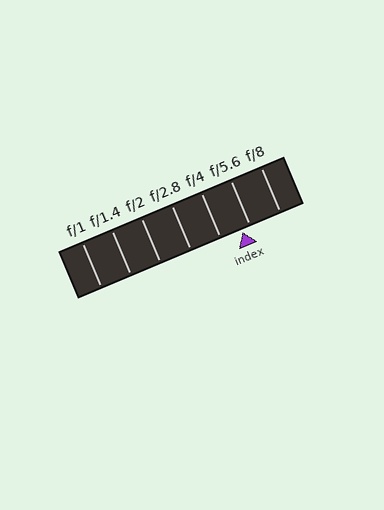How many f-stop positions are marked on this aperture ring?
There are 7 f-stop positions marked.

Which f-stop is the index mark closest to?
The index mark is closest to f/5.6.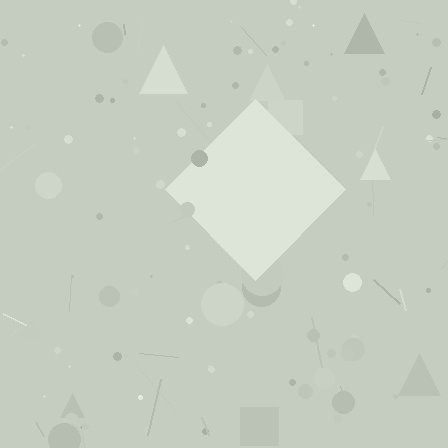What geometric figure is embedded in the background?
A diamond is embedded in the background.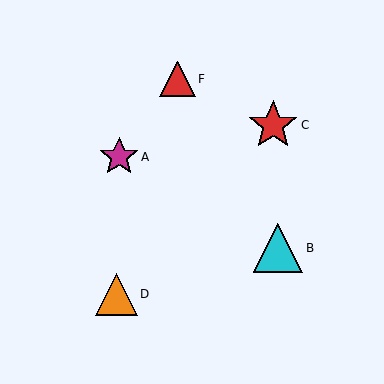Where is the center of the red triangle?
The center of the red triangle is at (178, 79).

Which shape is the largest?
The red star (labeled C) is the largest.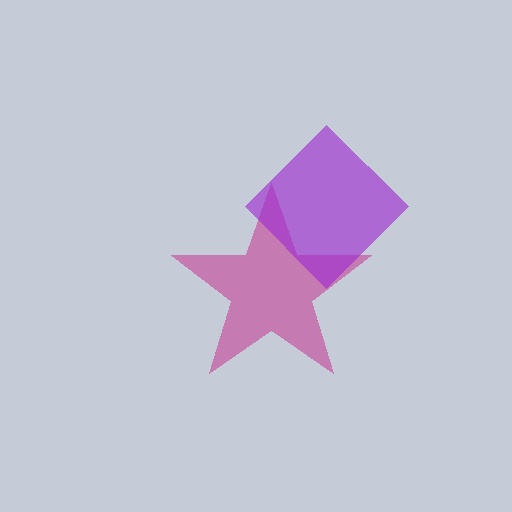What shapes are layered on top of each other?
The layered shapes are: a magenta star, a purple diamond.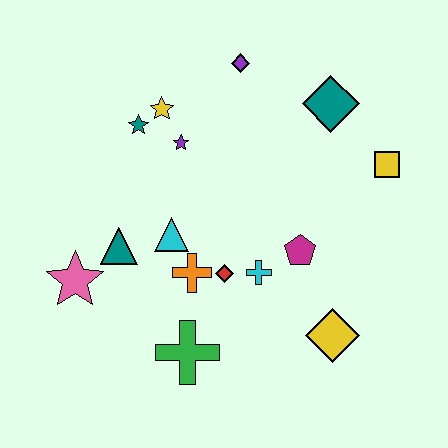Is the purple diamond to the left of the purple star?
No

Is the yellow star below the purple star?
No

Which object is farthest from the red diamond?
The purple diamond is farthest from the red diamond.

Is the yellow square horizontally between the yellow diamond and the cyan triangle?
No